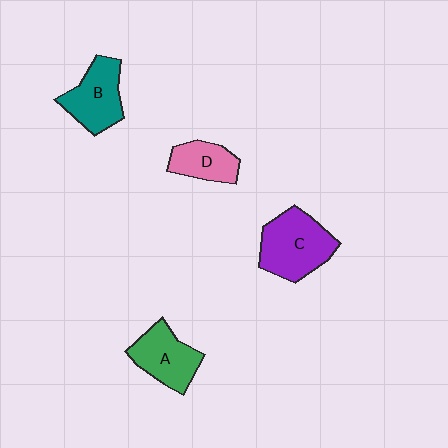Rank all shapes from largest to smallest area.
From largest to smallest: C (purple), B (teal), A (green), D (pink).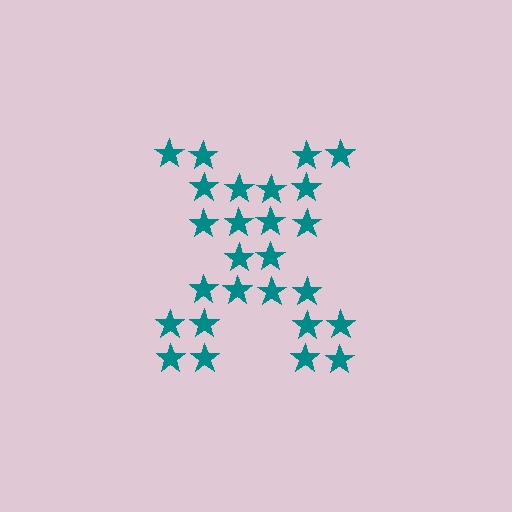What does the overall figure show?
The overall figure shows the letter X.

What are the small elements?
The small elements are stars.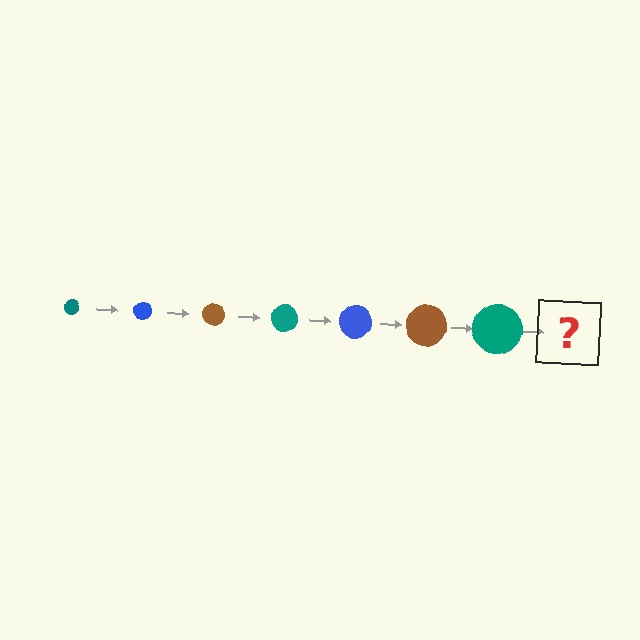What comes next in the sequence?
The next element should be a blue circle, larger than the previous one.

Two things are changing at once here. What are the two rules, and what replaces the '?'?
The two rules are that the circle grows larger each step and the color cycles through teal, blue, and brown. The '?' should be a blue circle, larger than the previous one.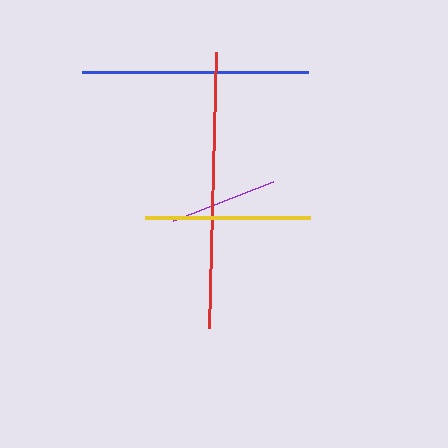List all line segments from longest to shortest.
From longest to shortest: red, blue, yellow, purple.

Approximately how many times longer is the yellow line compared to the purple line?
The yellow line is approximately 1.6 times the length of the purple line.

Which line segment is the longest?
The red line is the longest at approximately 277 pixels.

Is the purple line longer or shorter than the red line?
The red line is longer than the purple line.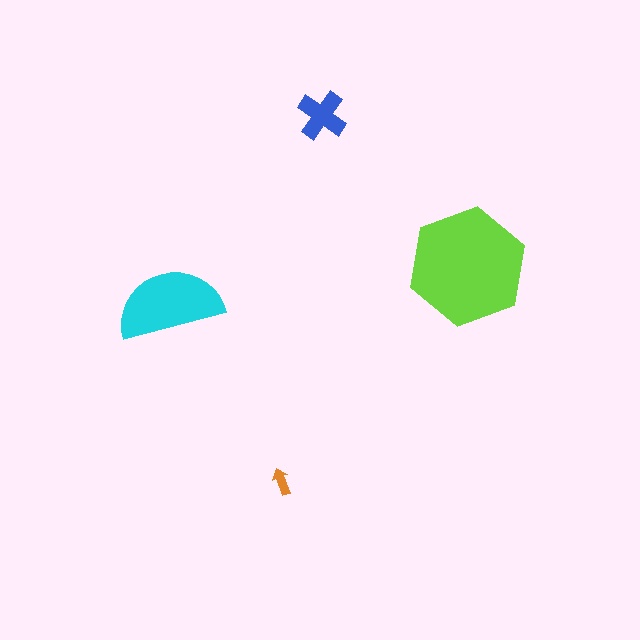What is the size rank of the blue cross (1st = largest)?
3rd.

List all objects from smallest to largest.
The orange arrow, the blue cross, the cyan semicircle, the lime hexagon.